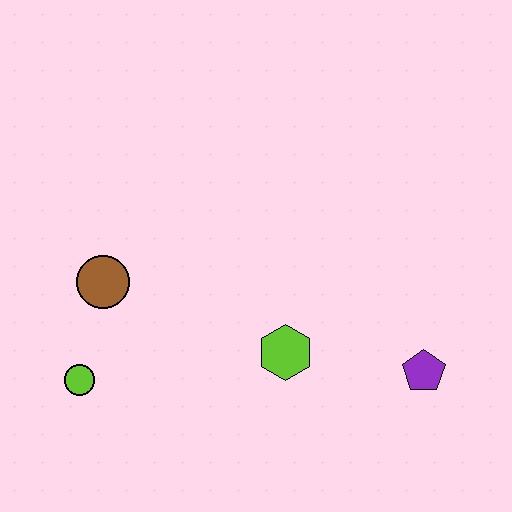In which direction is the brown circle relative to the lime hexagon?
The brown circle is to the left of the lime hexagon.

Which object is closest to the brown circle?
The lime circle is closest to the brown circle.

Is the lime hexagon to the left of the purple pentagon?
Yes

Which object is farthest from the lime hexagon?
The lime circle is farthest from the lime hexagon.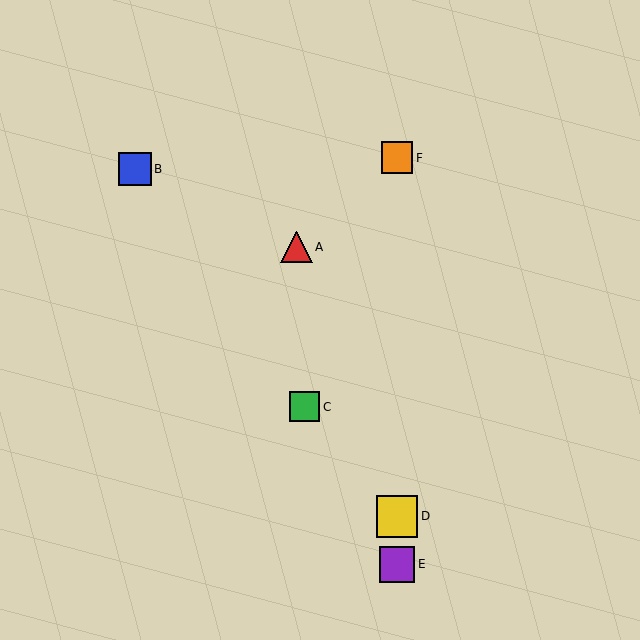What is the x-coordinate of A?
Object A is at x≈297.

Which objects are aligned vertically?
Objects D, E, F are aligned vertically.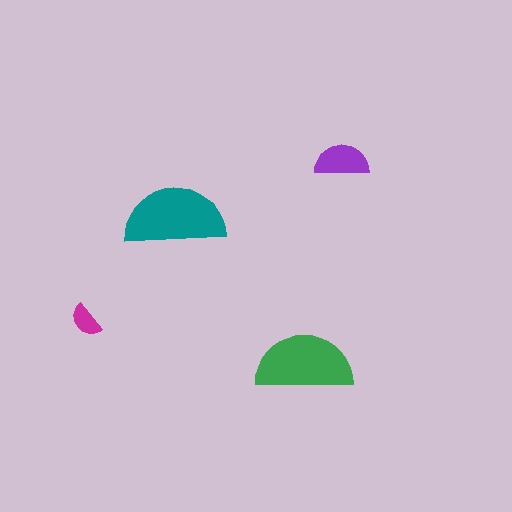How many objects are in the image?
There are 4 objects in the image.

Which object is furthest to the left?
The magenta semicircle is leftmost.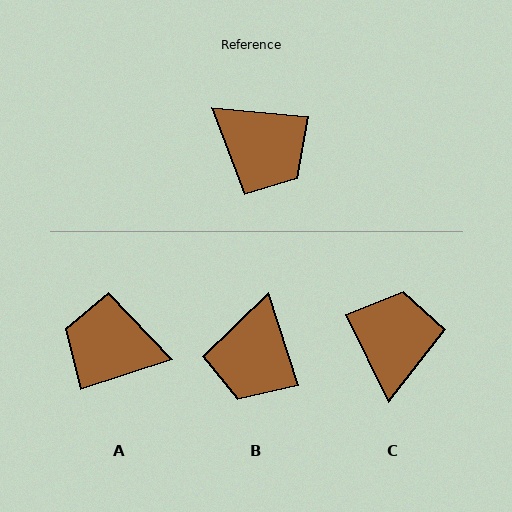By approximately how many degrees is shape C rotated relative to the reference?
Approximately 121 degrees counter-clockwise.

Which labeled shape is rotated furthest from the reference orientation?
A, about 156 degrees away.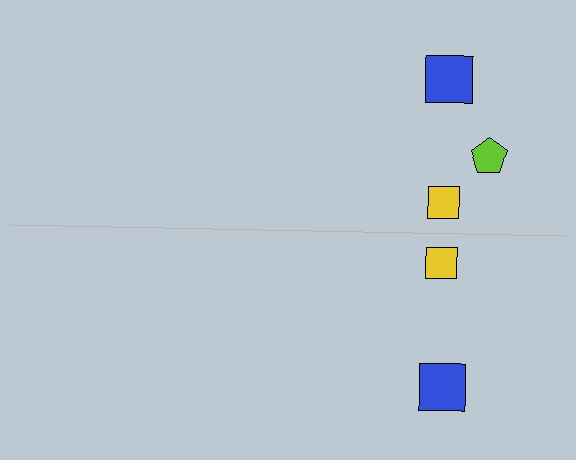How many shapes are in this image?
There are 5 shapes in this image.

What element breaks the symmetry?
A lime pentagon is missing from the bottom side.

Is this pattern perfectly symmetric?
No, the pattern is not perfectly symmetric. A lime pentagon is missing from the bottom side.